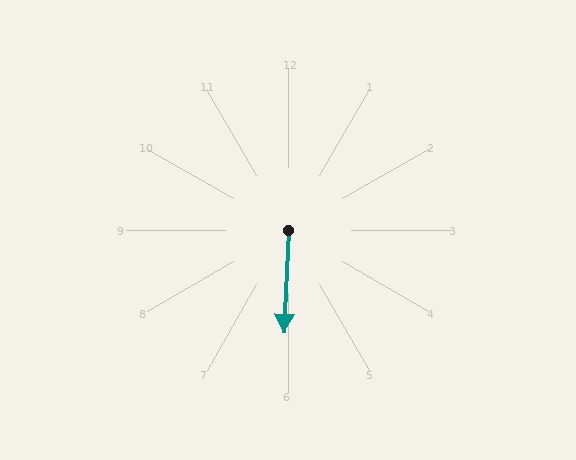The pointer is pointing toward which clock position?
Roughly 6 o'clock.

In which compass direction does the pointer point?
South.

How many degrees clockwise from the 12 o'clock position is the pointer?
Approximately 182 degrees.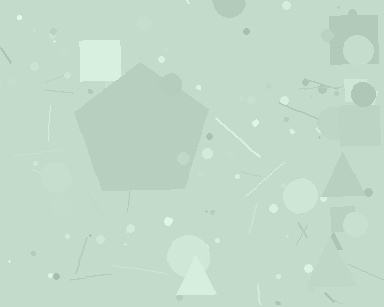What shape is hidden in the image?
A pentagon is hidden in the image.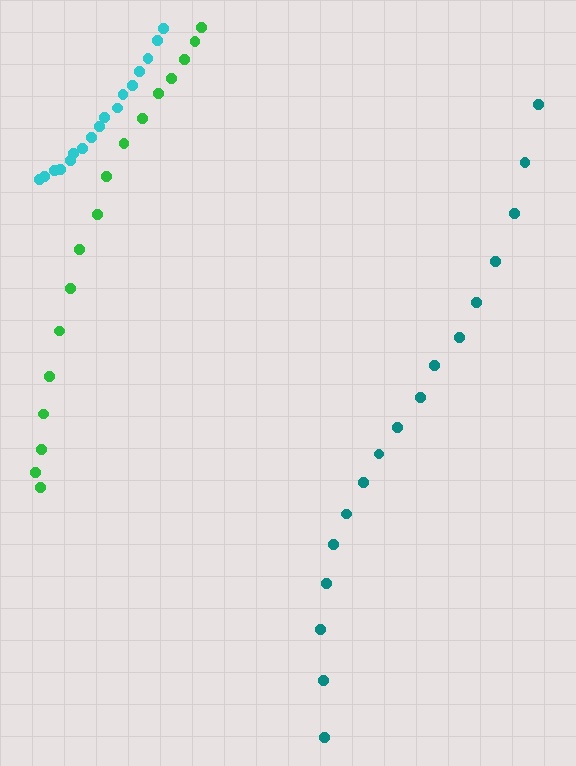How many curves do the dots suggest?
There are 3 distinct paths.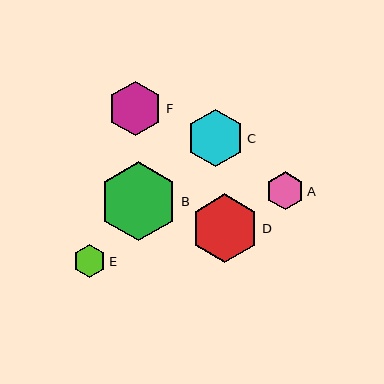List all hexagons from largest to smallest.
From largest to smallest: B, D, C, F, A, E.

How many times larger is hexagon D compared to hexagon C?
Hexagon D is approximately 1.2 times the size of hexagon C.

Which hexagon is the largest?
Hexagon B is the largest with a size of approximately 79 pixels.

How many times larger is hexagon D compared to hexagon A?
Hexagon D is approximately 1.8 times the size of hexagon A.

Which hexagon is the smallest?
Hexagon E is the smallest with a size of approximately 32 pixels.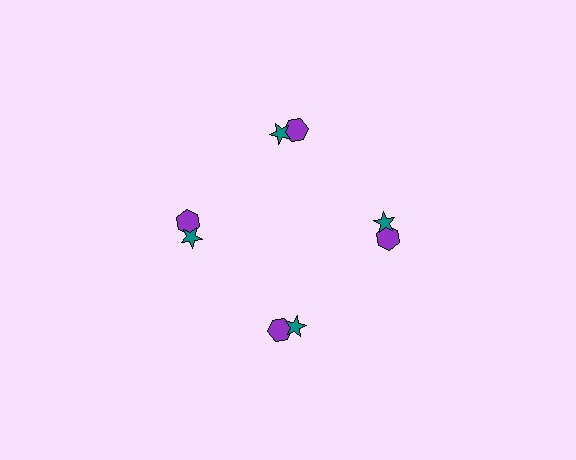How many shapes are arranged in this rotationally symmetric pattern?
There are 8 shapes, arranged in 4 groups of 2.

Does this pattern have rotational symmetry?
Yes, this pattern has 4-fold rotational symmetry. It looks the same after rotating 90 degrees around the center.